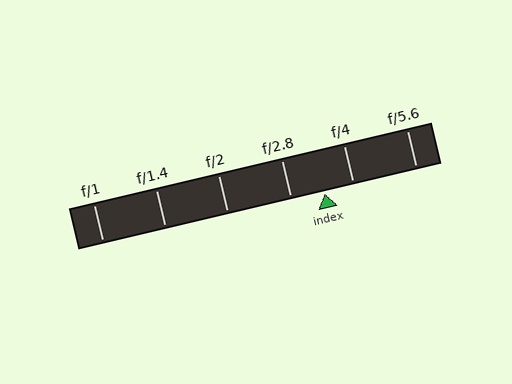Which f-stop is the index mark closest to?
The index mark is closest to f/4.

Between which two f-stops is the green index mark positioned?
The index mark is between f/2.8 and f/4.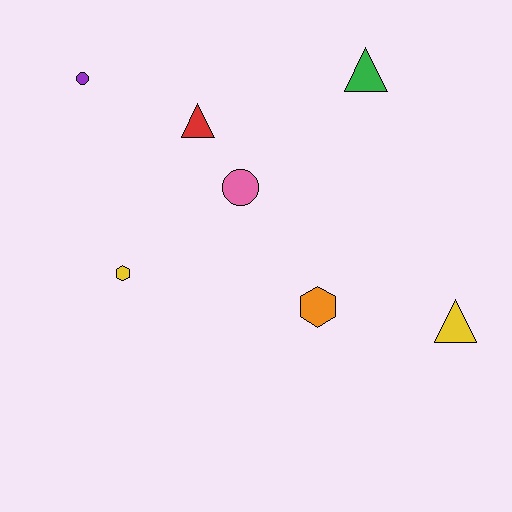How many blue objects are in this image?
There are no blue objects.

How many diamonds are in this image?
There are no diamonds.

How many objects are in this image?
There are 7 objects.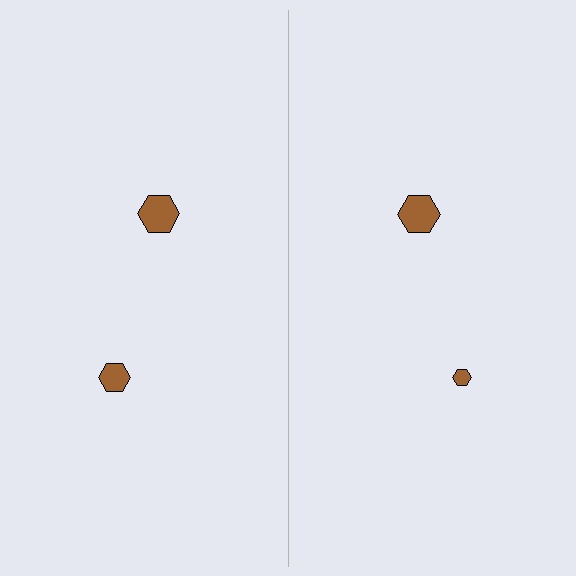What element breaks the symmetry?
The brown hexagon on the right side has a different size than its mirror counterpart.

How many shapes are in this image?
There are 4 shapes in this image.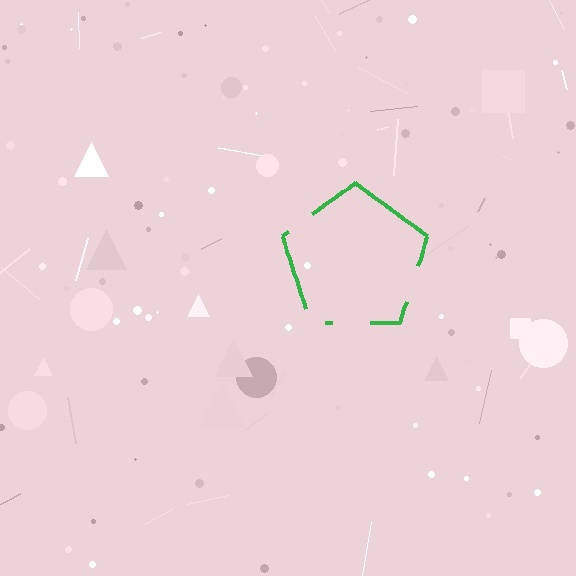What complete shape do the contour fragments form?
The contour fragments form a pentagon.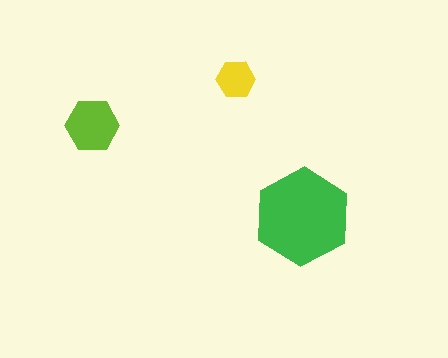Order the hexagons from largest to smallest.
the green one, the lime one, the yellow one.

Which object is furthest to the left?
The lime hexagon is leftmost.